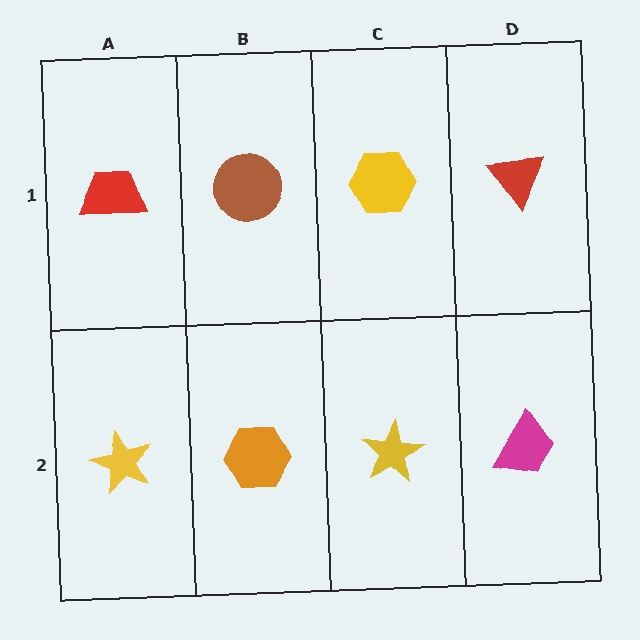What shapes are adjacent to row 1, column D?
A magenta trapezoid (row 2, column D), a yellow hexagon (row 1, column C).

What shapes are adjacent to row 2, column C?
A yellow hexagon (row 1, column C), an orange hexagon (row 2, column B), a magenta trapezoid (row 2, column D).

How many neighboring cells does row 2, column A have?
2.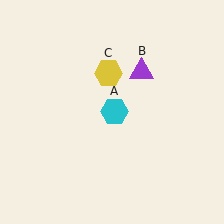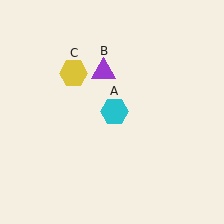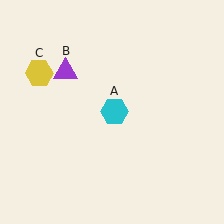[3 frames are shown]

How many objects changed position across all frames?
2 objects changed position: purple triangle (object B), yellow hexagon (object C).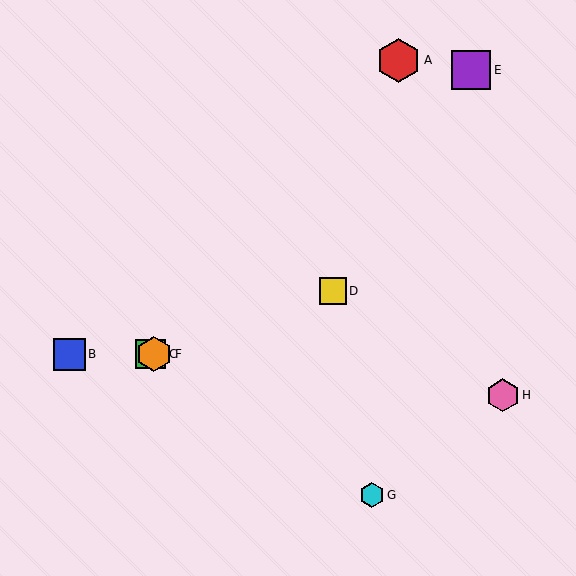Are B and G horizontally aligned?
No, B is at y≈354 and G is at y≈495.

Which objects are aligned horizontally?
Objects B, C, F are aligned horizontally.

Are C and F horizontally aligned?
Yes, both are at y≈354.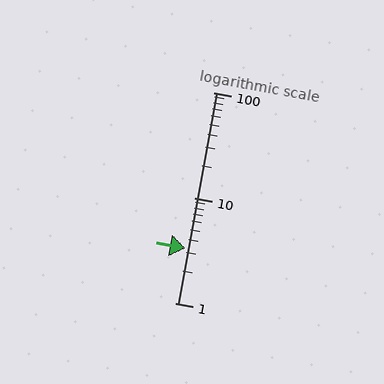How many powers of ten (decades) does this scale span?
The scale spans 2 decades, from 1 to 100.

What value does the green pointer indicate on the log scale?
The pointer indicates approximately 3.3.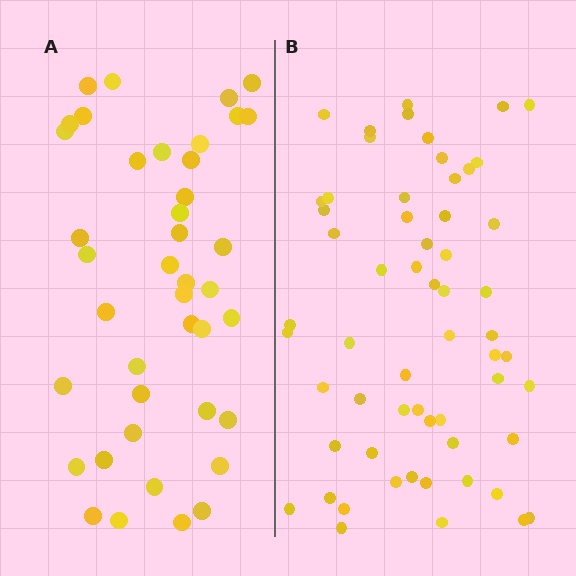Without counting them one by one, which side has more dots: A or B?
Region B (the right region) has more dots.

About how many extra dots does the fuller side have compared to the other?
Region B has approximately 20 more dots than region A.